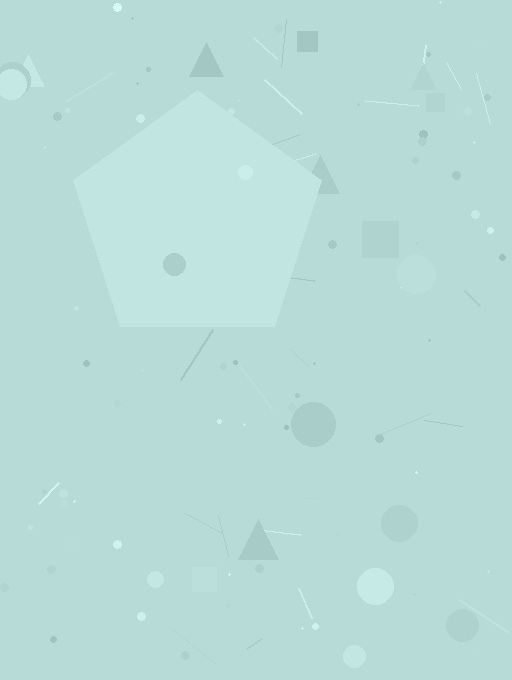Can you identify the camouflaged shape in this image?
The camouflaged shape is a pentagon.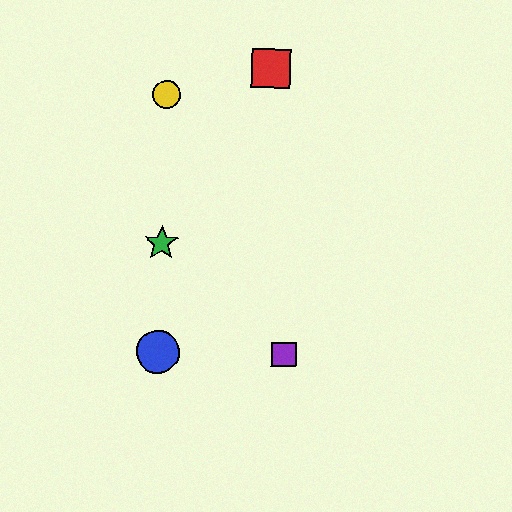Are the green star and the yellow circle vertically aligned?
Yes, both are at x≈162.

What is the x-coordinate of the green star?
The green star is at x≈162.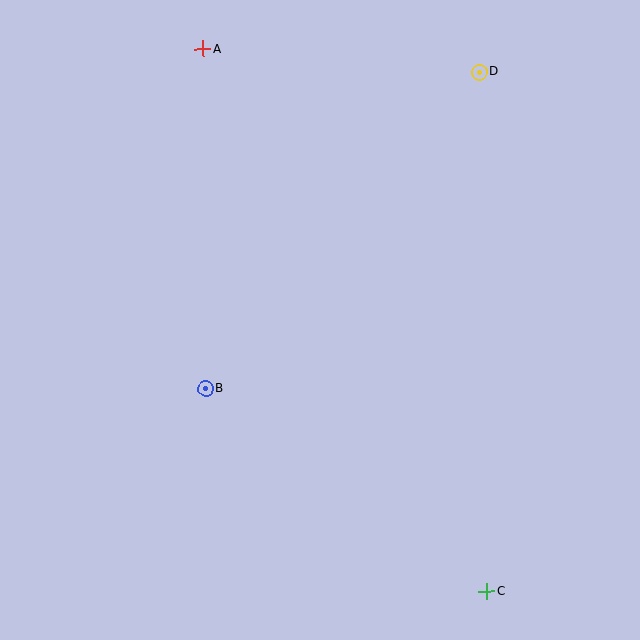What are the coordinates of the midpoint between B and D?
The midpoint between B and D is at (342, 230).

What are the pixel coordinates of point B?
Point B is at (206, 389).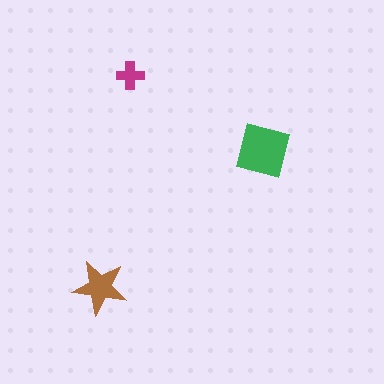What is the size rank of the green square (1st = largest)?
1st.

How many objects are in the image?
There are 3 objects in the image.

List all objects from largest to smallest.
The green square, the brown star, the magenta cross.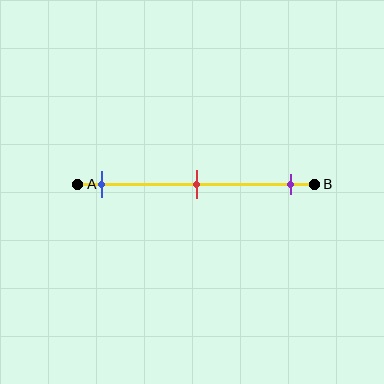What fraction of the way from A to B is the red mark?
The red mark is approximately 50% (0.5) of the way from A to B.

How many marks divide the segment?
There are 3 marks dividing the segment.